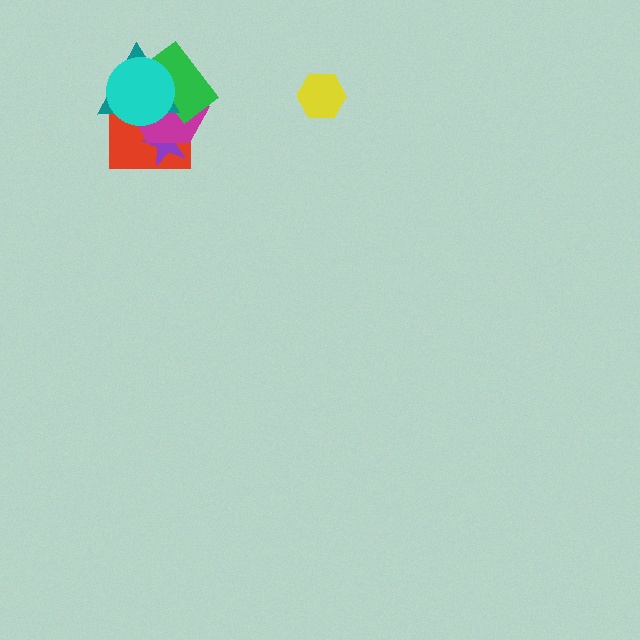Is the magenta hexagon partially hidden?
Yes, it is partially covered by another shape.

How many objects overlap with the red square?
5 objects overlap with the red square.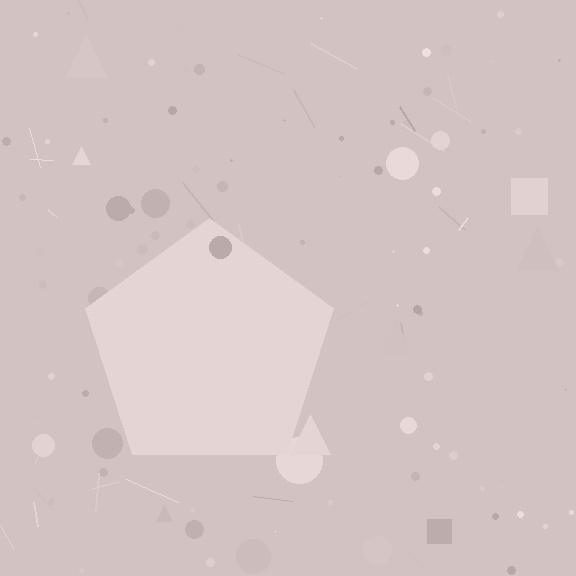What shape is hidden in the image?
A pentagon is hidden in the image.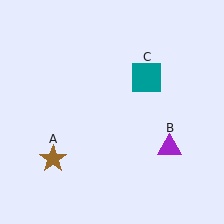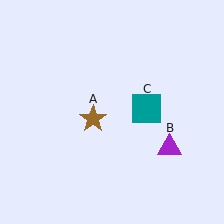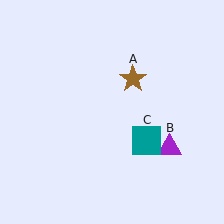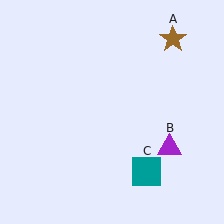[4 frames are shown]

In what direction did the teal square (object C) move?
The teal square (object C) moved down.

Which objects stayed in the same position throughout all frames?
Purple triangle (object B) remained stationary.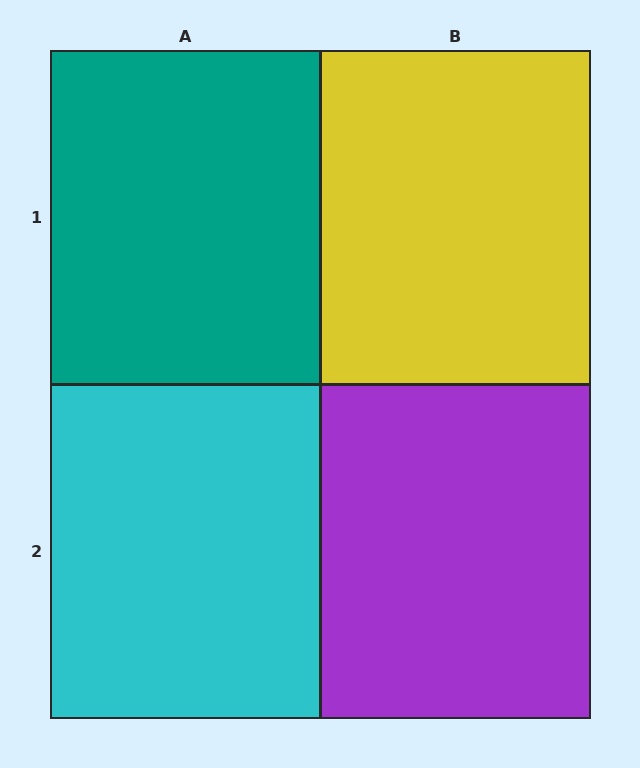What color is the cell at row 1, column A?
Teal.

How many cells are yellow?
1 cell is yellow.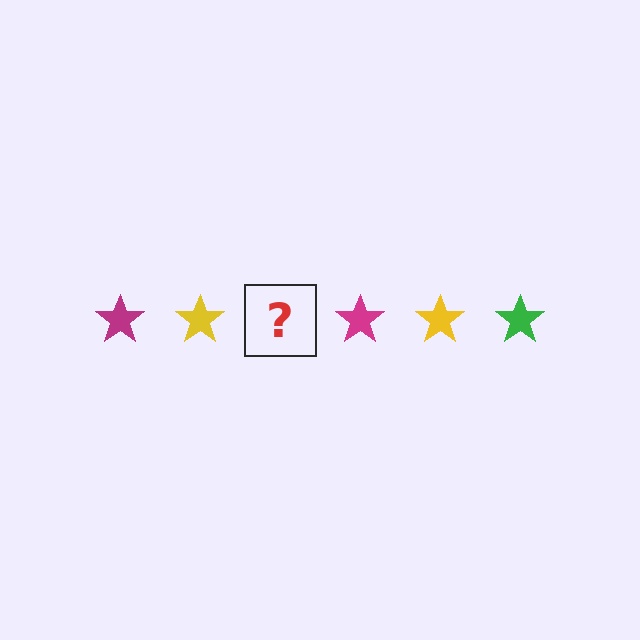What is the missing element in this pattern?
The missing element is a green star.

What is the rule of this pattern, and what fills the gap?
The rule is that the pattern cycles through magenta, yellow, green stars. The gap should be filled with a green star.